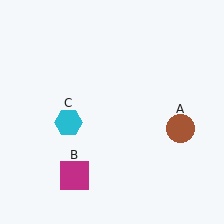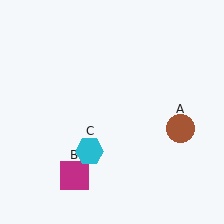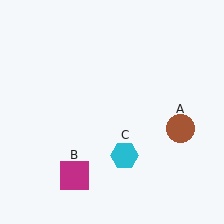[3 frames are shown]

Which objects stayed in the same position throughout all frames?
Brown circle (object A) and magenta square (object B) remained stationary.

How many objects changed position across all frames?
1 object changed position: cyan hexagon (object C).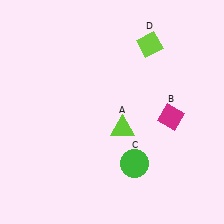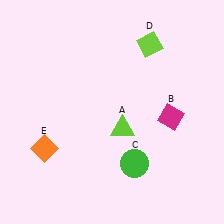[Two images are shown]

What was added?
An orange diamond (E) was added in Image 2.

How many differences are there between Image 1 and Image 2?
There is 1 difference between the two images.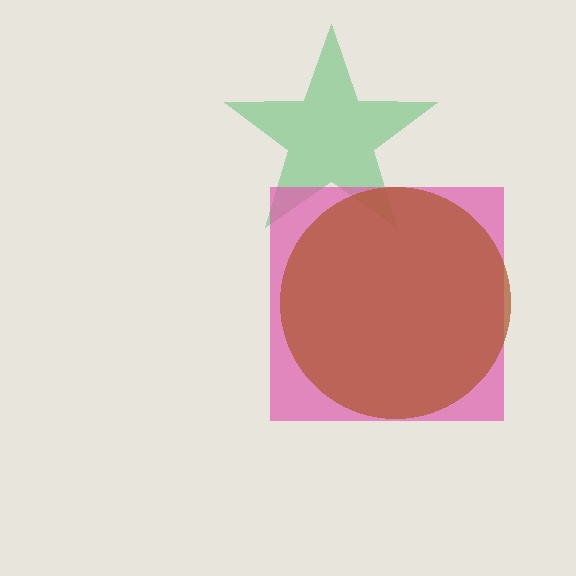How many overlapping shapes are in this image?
There are 3 overlapping shapes in the image.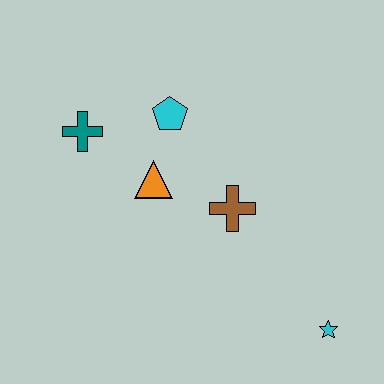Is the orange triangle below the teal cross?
Yes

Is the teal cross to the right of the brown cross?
No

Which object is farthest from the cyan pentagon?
The cyan star is farthest from the cyan pentagon.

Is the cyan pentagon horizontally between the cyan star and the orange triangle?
Yes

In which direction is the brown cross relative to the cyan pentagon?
The brown cross is below the cyan pentagon.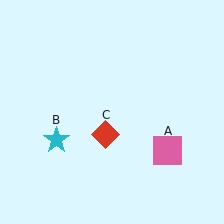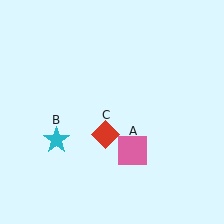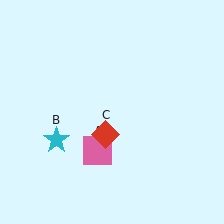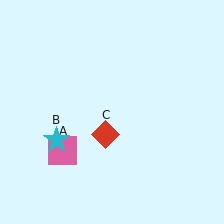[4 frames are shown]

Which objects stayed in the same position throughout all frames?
Cyan star (object B) and red diamond (object C) remained stationary.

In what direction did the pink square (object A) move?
The pink square (object A) moved left.